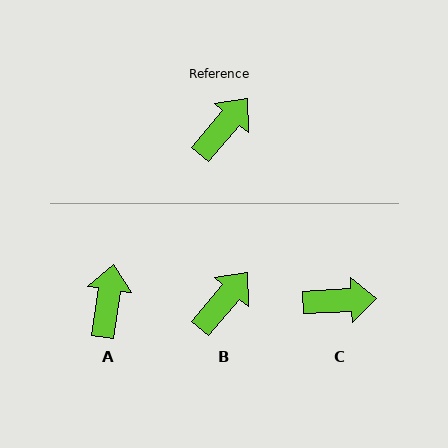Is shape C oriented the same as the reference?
No, it is off by about 47 degrees.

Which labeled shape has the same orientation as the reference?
B.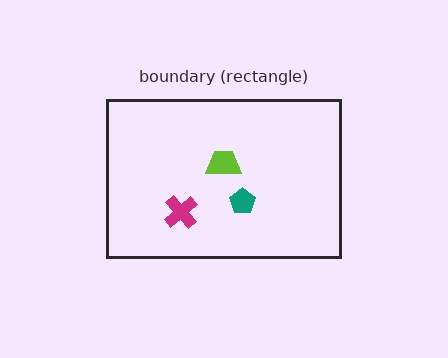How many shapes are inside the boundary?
3 inside, 0 outside.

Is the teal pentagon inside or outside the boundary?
Inside.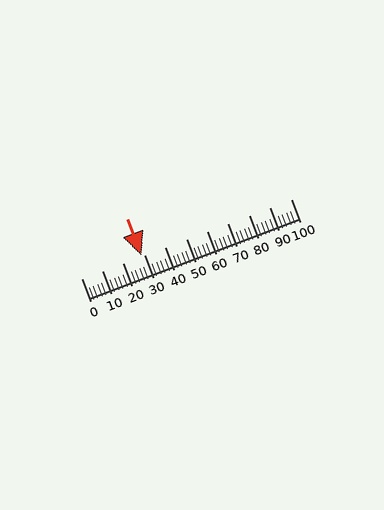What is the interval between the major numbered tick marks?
The major tick marks are spaced 10 units apart.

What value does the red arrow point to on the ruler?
The red arrow points to approximately 29.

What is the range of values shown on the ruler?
The ruler shows values from 0 to 100.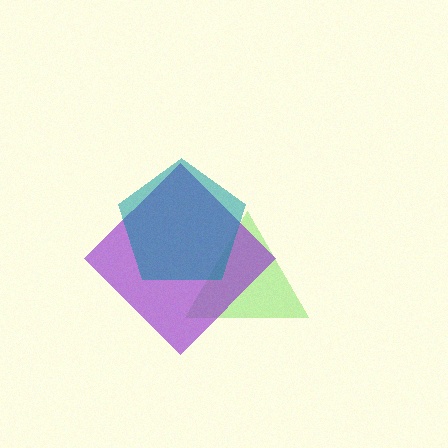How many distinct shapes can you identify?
There are 3 distinct shapes: a lime triangle, a purple diamond, a teal pentagon.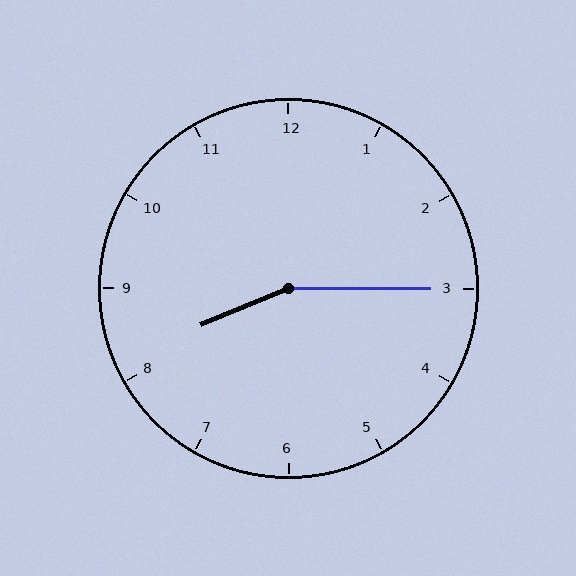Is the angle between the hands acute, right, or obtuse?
It is obtuse.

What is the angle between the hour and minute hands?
Approximately 158 degrees.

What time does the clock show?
8:15.